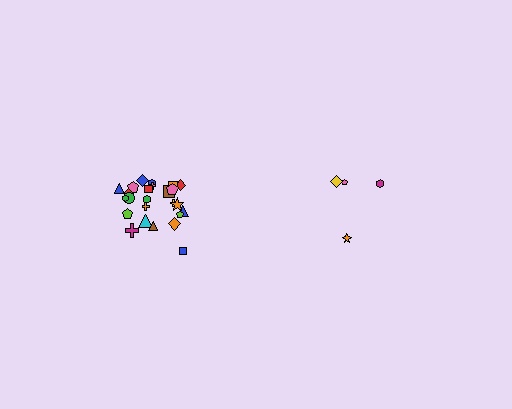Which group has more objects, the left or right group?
The left group.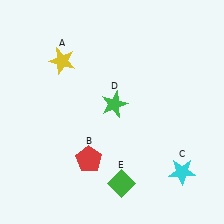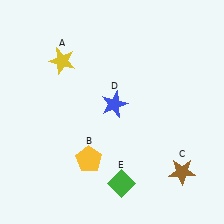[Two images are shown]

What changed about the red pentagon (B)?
In Image 1, B is red. In Image 2, it changed to yellow.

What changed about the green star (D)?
In Image 1, D is green. In Image 2, it changed to blue.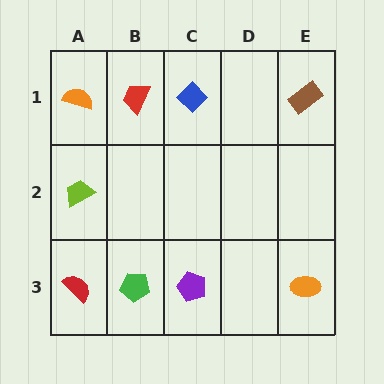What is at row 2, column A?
A lime trapezoid.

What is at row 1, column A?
An orange semicircle.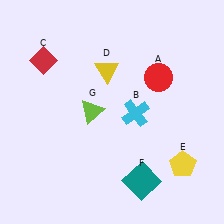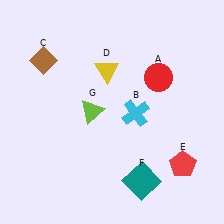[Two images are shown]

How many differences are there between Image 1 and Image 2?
There are 2 differences between the two images.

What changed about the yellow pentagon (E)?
In Image 1, E is yellow. In Image 2, it changed to red.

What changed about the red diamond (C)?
In Image 1, C is red. In Image 2, it changed to brown.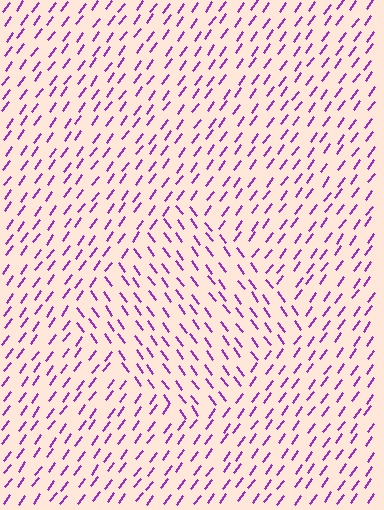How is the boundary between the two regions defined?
The boundary is defined purely by a change in line orientation (approximately 72 degrees difference). All lines are the same color and thickness.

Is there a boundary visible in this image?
Yes, there is a texture boundary formed by a change in line orientation.